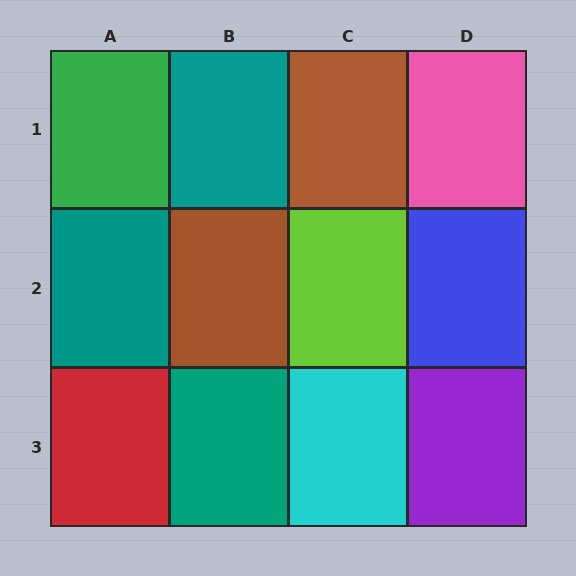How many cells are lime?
1 cell is lime.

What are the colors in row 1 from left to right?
Green, teal, brown, pink.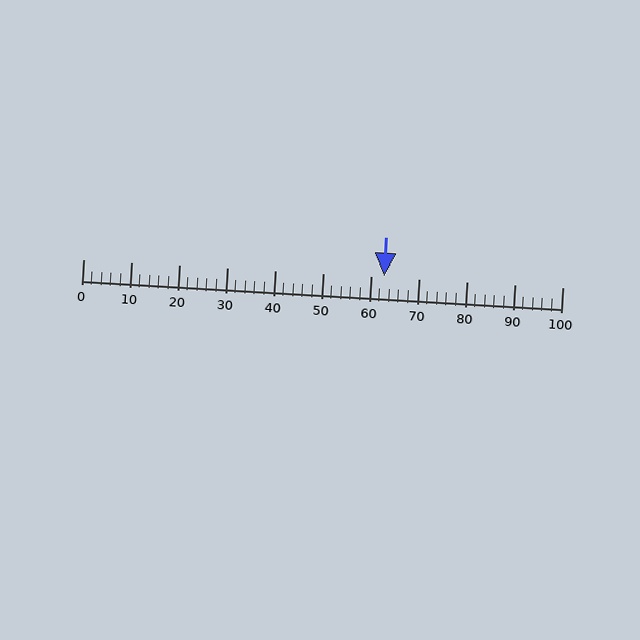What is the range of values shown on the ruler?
The ruler shows values from 0 to 100.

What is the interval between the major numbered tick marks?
The major tick marks are spaced 10 units apart.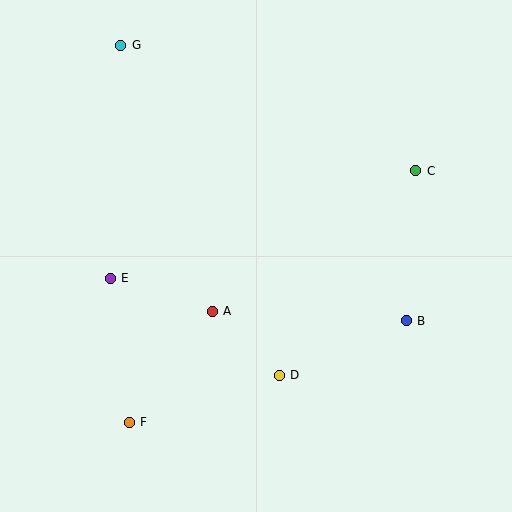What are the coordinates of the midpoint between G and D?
The midpoint between G and D is at (200, 210).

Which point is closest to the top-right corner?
Point C is closest to the top-right corner.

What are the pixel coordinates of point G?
Point G is at (121, 45).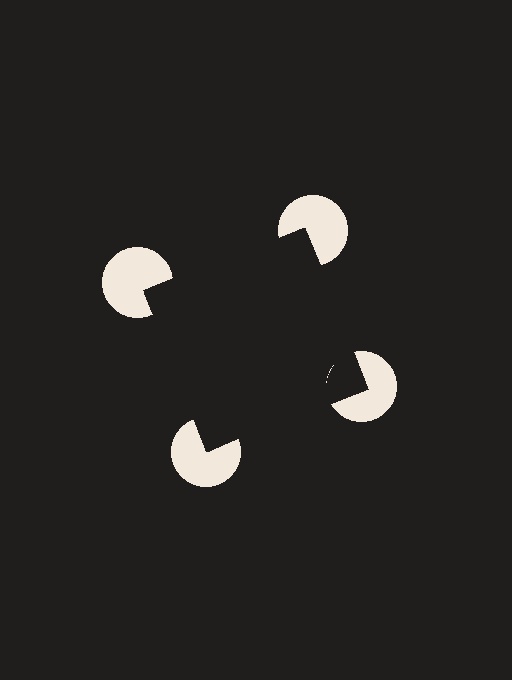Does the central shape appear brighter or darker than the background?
It typically appears slightly darker than the background, even though no actual brightness change is drawn.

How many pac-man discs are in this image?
There are 4 — one at each vertex of the illusory square.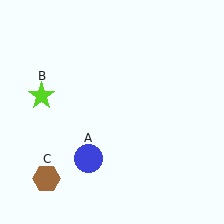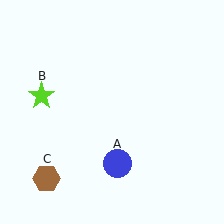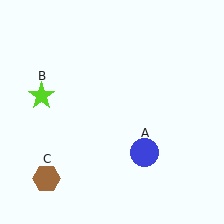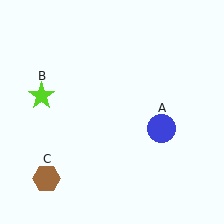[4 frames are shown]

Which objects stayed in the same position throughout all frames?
Lime star (object B) and brown hexagon (object C) remained stationary.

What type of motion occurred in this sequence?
The blue circle (object A) rotated counterclockwise around the center of the scene.